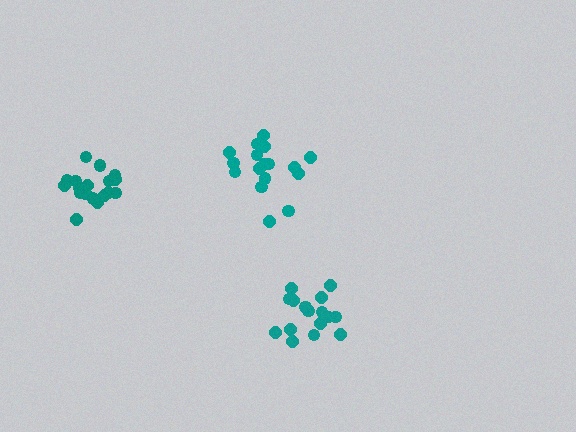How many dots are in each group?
Group 1: 17 dots, Group 2: 18 dots, Group 3: 16 dots (51 total).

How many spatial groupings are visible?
There are 3 spatial groupings.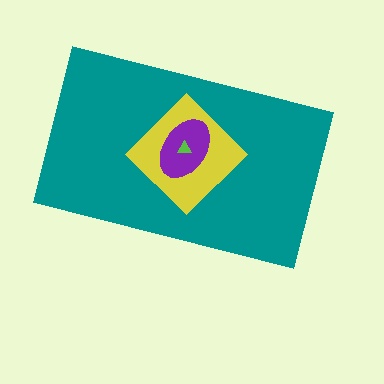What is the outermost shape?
The teal rectangle.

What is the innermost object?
The lime triangle.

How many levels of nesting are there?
4.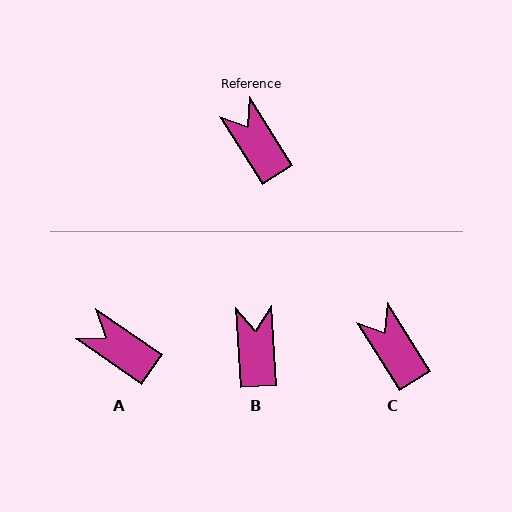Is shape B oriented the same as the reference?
No, it is off by about 29 degrees.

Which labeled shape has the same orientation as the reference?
C.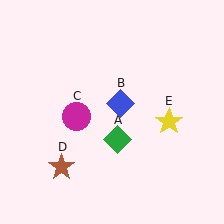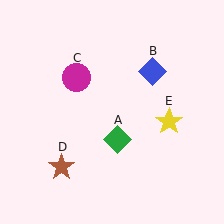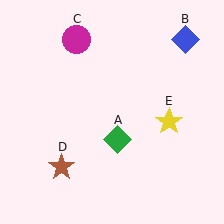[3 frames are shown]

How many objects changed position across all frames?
2 objects changed position: blue diamond (object B), magenta circle (object C).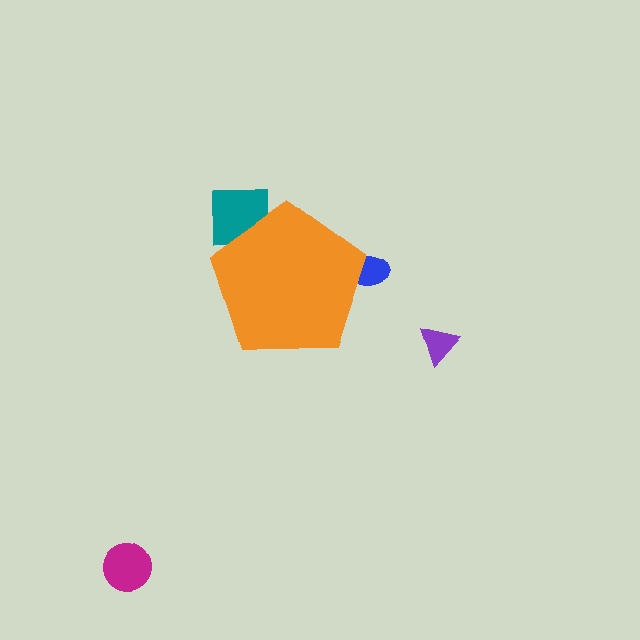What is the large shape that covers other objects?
An orange pentagon.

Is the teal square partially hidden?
Yes, the teal square is partially hidden behind the orange pentagon.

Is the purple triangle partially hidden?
No, the purple triangle is fully visible.